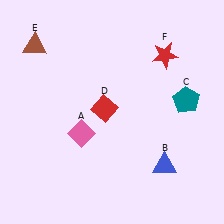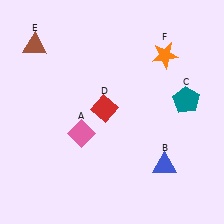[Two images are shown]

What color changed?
The star (F) changed from red in Image 1 to orange in Image 2.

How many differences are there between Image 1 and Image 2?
There is 1 difference between the two images.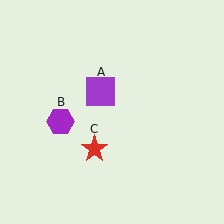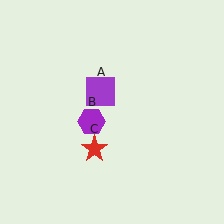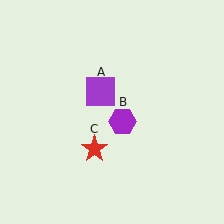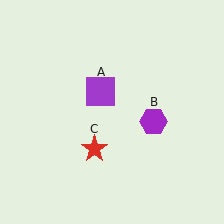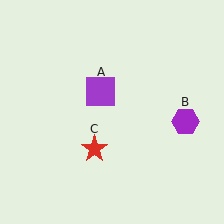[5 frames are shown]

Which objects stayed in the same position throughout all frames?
Purple square (object A) and red star (object C) remained stationary.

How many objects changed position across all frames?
1 object changed position: purple hexagon (object B).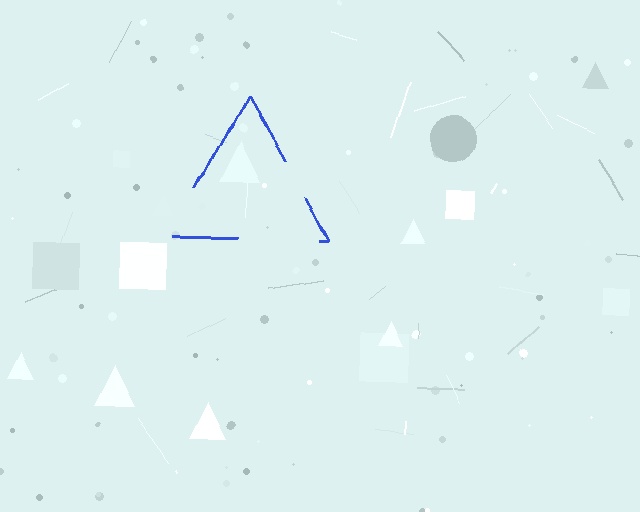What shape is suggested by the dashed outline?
The dashed outline suggests a triangle.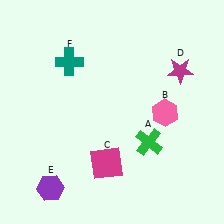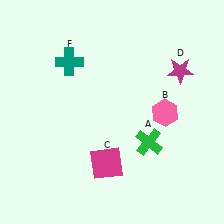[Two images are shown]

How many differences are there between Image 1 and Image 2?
There is 1 difference between the two images.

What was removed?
The purple hexagon (E) was removed in Image 2.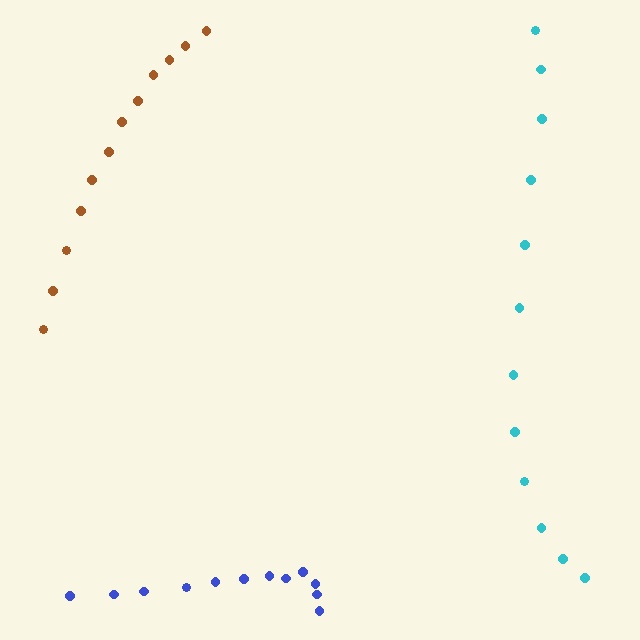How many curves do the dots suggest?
There are 3 distinct paths.